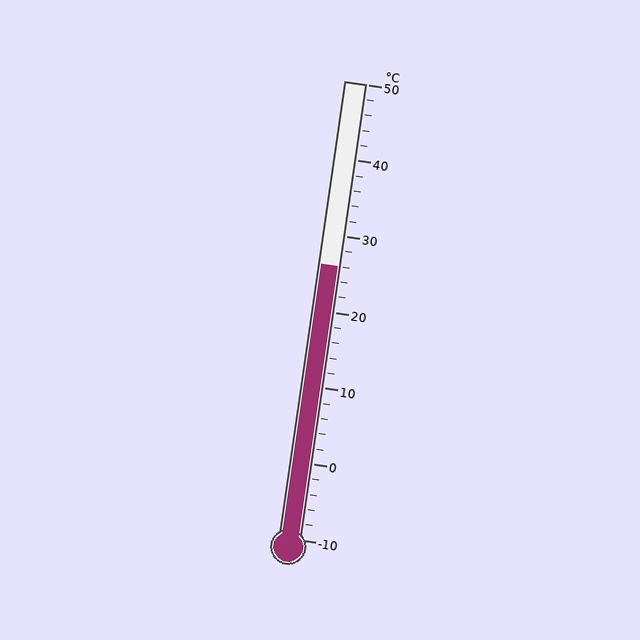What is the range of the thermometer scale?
The thermometer scale ranges from -10°C to 50°C.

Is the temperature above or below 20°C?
The temperature is above 20°C.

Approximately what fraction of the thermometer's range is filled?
The thermometer is filled to approximately 60% of its range.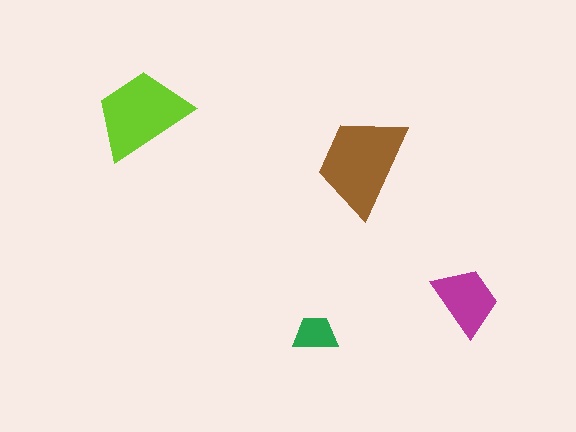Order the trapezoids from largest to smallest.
the brown one, the lime one, the magenta one, the green one.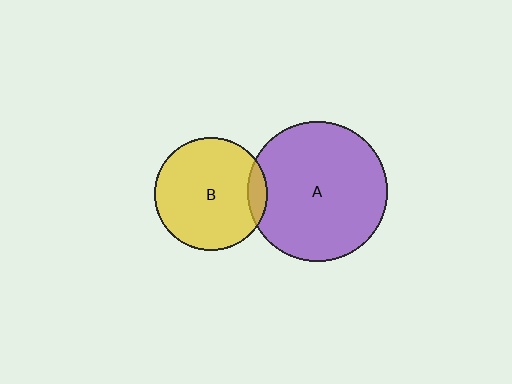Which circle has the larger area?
Circle A (purple).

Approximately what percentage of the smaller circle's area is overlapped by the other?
Approximately 10%.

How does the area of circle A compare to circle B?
Approximately 1.5 times.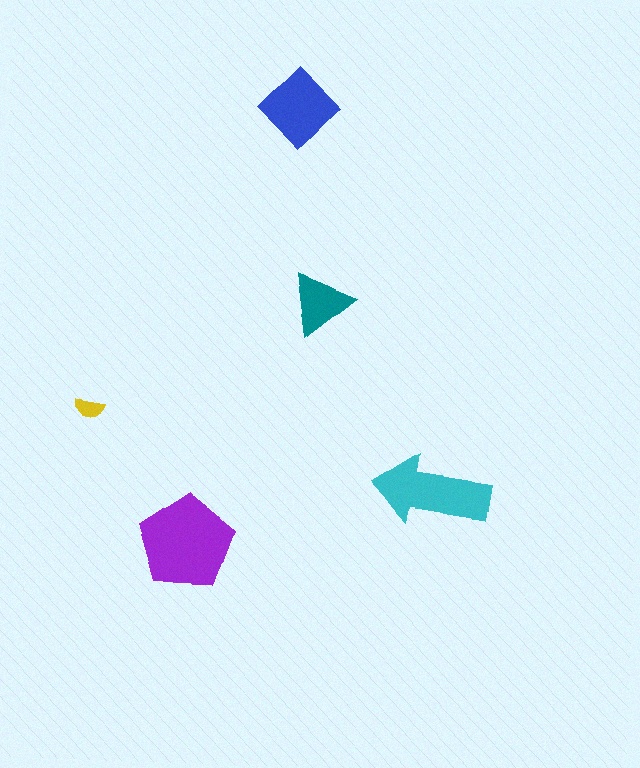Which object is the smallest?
The yellow semicircle.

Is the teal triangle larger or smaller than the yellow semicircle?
Larger.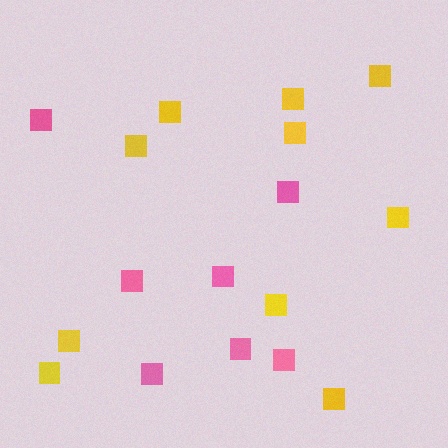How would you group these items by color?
There are 2 groups: one group of yellow squares (10) and one group of pink squares (7).